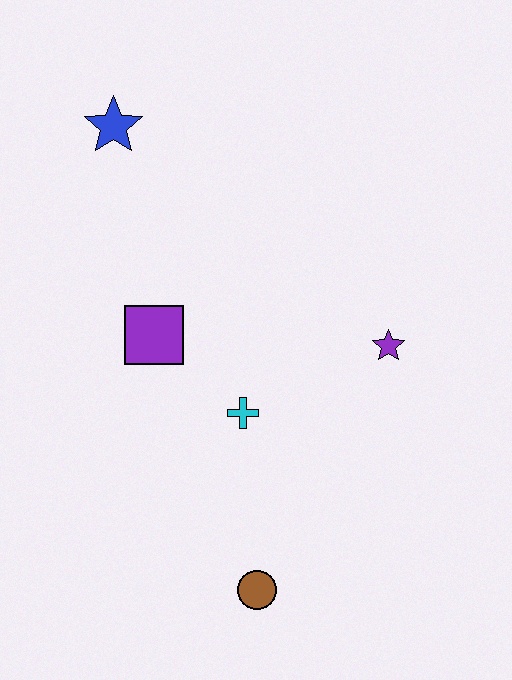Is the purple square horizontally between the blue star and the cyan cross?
Yes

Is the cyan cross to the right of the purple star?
No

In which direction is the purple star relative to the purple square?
The purple star is to the right of the purple square.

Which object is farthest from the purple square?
The brown circle is farthest from the purple square.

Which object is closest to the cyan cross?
The purple square is closest to the cyan cross.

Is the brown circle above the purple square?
No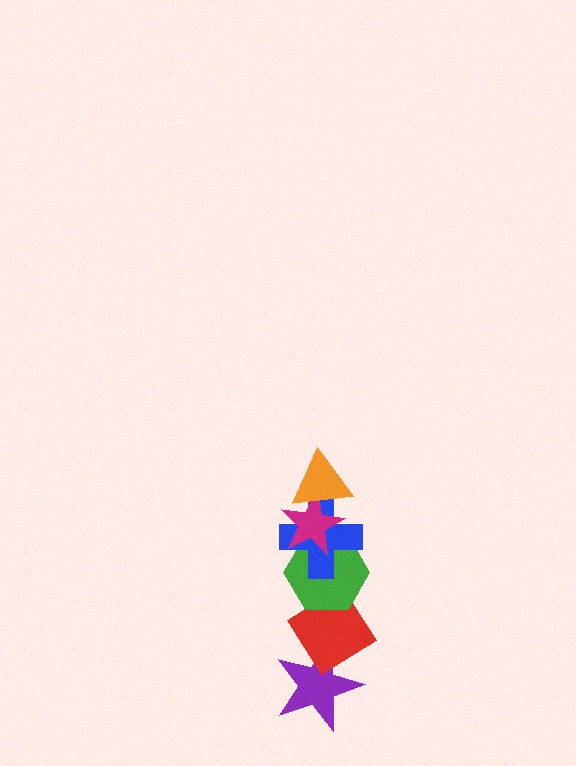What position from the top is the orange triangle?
The orange triangle is 1st from the top.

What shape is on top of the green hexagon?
The blue cross is on top of the green hexagon.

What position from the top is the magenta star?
The magenta star is 2nd from the top.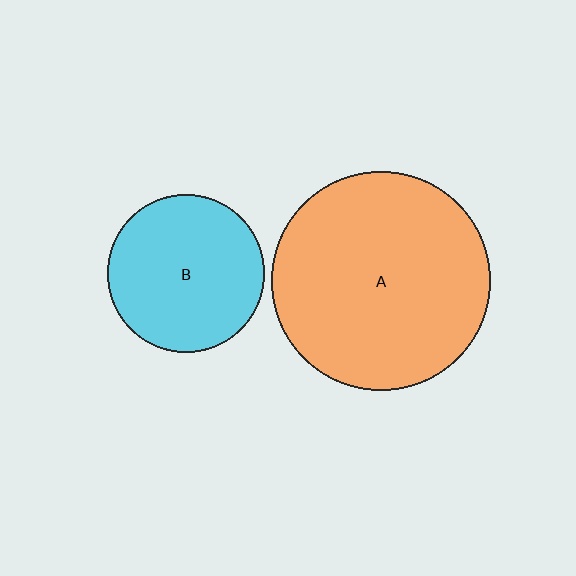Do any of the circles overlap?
No, none of the circles overlap.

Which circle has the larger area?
Circle A (orange).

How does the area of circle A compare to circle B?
Approximately 1.9 times.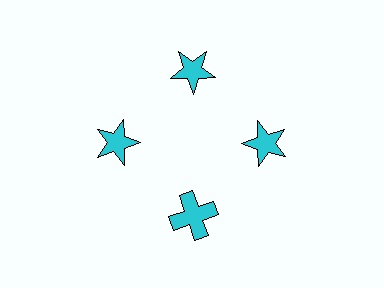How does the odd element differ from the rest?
It has a different shape: cross instead of star.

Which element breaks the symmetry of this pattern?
The cyan cross at roughly the 6 o'clock position breaks the symmetry. All other shapes are cyan stars.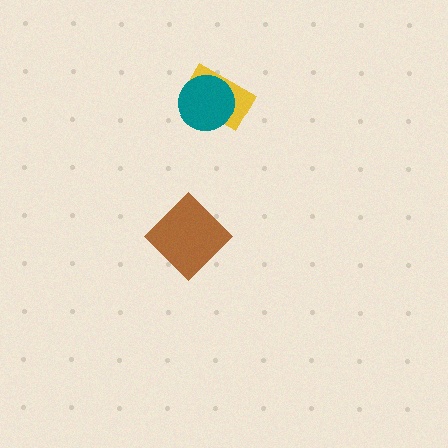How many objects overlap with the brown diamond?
0 objects overlap with the brown diamond.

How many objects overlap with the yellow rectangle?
1 object overlaps with the yellow rectangle.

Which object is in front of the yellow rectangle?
The teal circle is in front of the yellow rectangle.